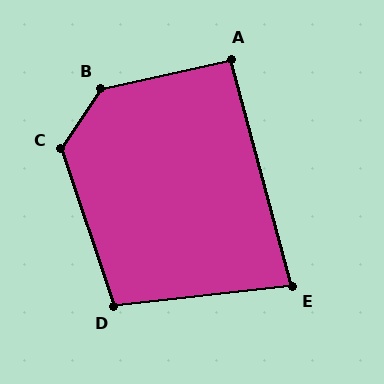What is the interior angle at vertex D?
Approximately 102 degrees (obtuse).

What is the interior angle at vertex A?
Approximately 93 degrees (approximately right).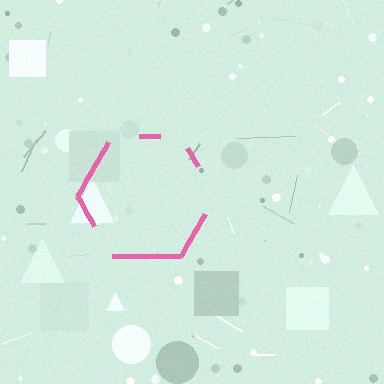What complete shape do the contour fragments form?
The contour fragments form a hexagon.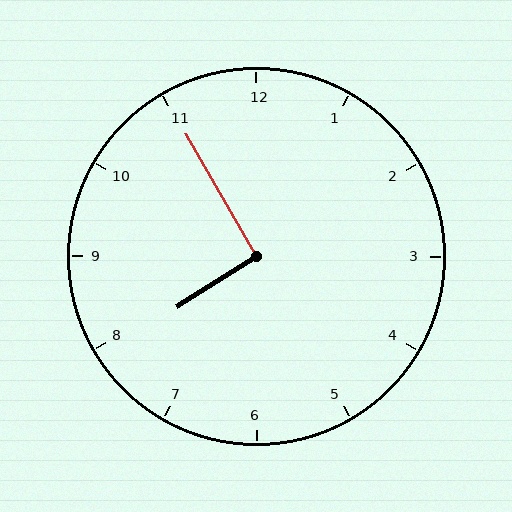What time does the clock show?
7:55.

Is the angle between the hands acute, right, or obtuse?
It is right.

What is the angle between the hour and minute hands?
Approximately 92 degrees.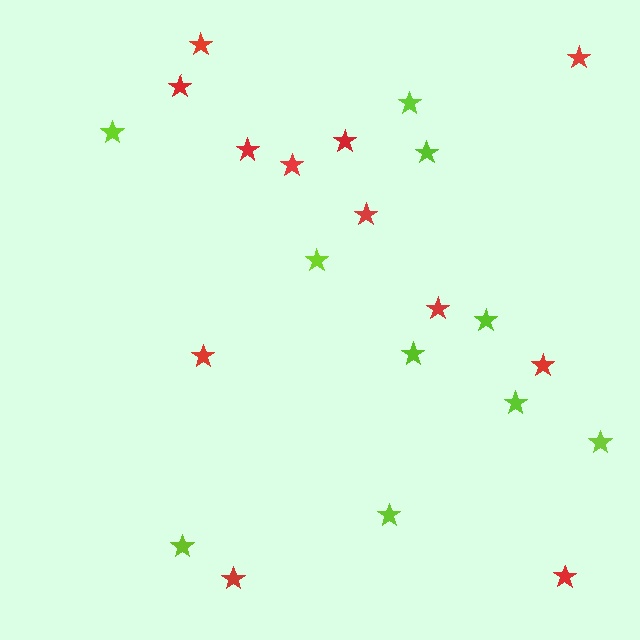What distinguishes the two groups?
There are 2 groups: one group of lime stars (10) and one group of red stars (12).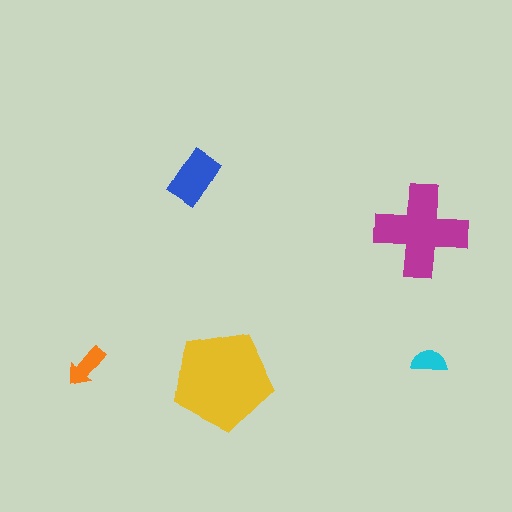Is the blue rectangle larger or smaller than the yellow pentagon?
Smaller.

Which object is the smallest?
The cyan semicircle.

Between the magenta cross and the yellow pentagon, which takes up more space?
The yellow pentagon.